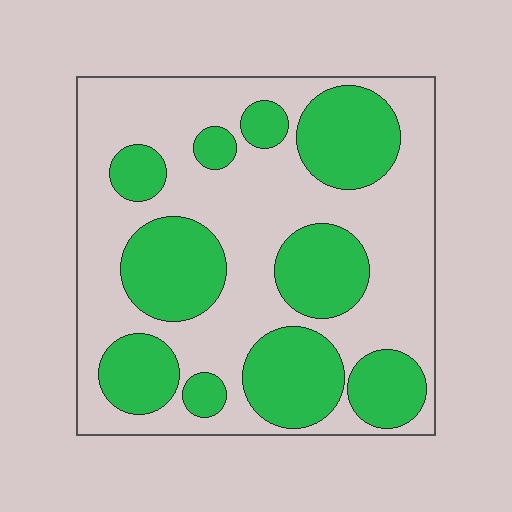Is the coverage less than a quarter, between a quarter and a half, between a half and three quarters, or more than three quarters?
Between a quarter and a half.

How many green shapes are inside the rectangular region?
10.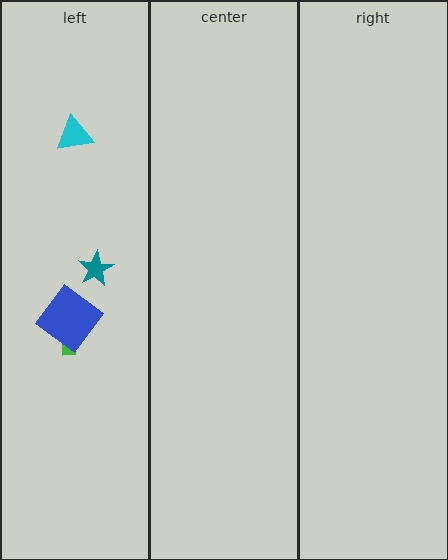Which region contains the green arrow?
The left region.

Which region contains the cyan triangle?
The left region.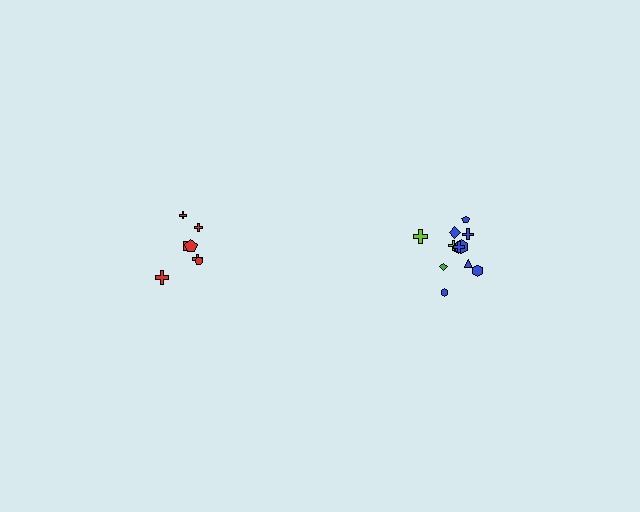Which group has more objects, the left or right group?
The right group.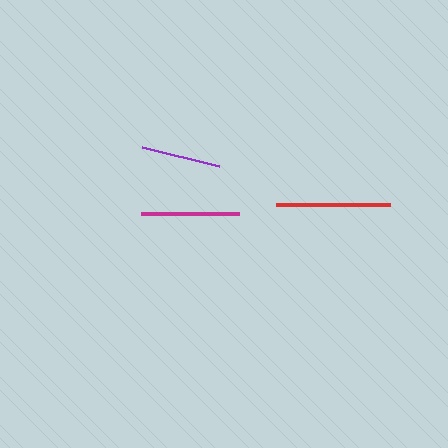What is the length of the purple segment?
The purple segment is approximately 79 pixels long.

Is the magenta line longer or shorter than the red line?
The red line is longer than the magenta line.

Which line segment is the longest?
The red line is the longest at approximately 113 pixels.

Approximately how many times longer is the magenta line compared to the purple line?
The magenta line is approximately 1.2 times the length of the purple line.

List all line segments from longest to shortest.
From longest to shortest: red, magenta, purple.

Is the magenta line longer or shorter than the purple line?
The magenta line is longer than the purple line.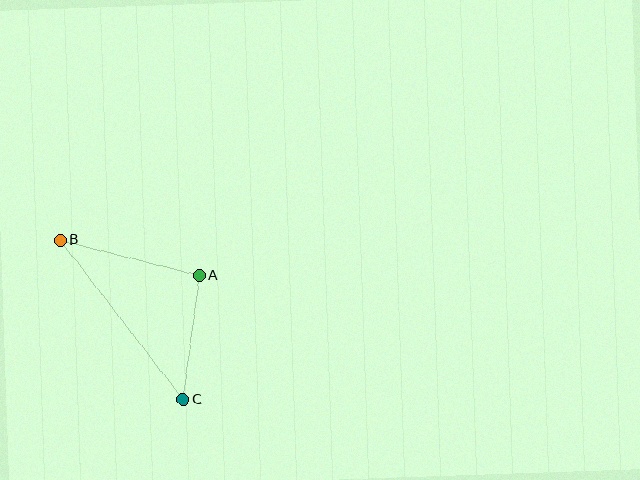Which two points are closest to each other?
Points A and C are closest to each other.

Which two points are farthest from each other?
Points B and C are farthest from each other.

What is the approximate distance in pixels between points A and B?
The distance between A and B is approximately 143 pixels.